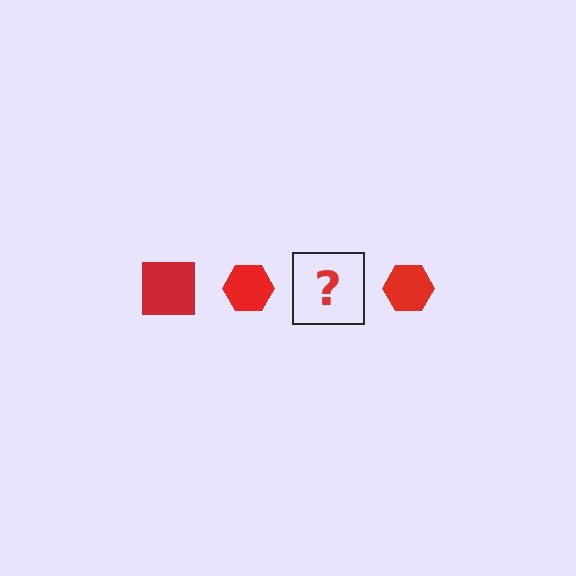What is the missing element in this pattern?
The missing element is a red square.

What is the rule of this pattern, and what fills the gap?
The rule is that the pattern cycles through square, hexagon shapes in red. The gap should be filled with a red square.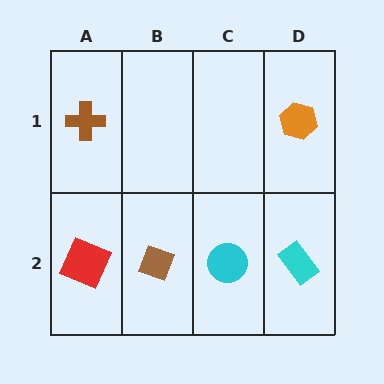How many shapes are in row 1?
2 shapes.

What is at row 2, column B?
A brown diamond.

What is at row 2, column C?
A cyan circle.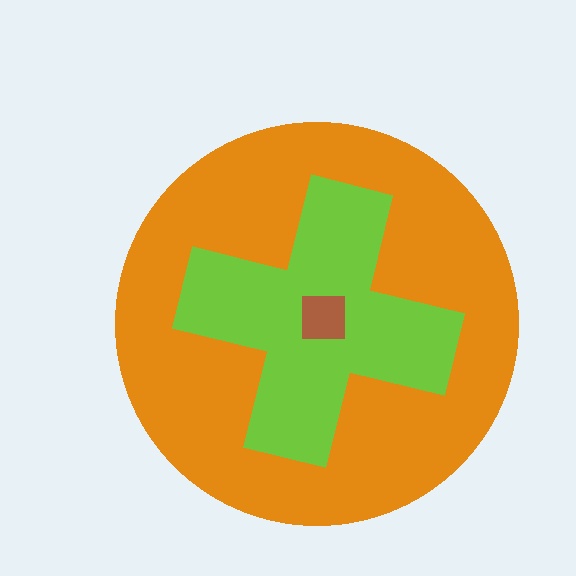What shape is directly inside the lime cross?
The brown square.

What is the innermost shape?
The brown square.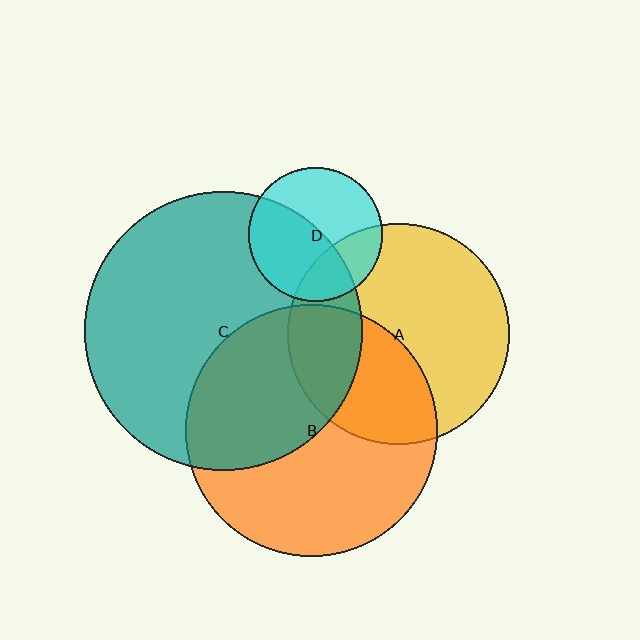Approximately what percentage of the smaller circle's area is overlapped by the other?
Approximately 40%.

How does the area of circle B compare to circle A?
Approximately 1.3 times.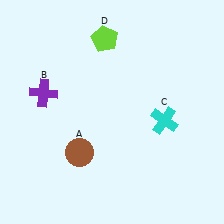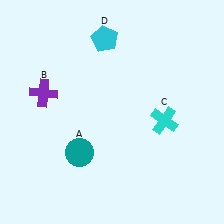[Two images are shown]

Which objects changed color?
A changed from brown to teal. D changed from lime to cyan.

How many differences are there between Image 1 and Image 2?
There are 2 differences between the two images.